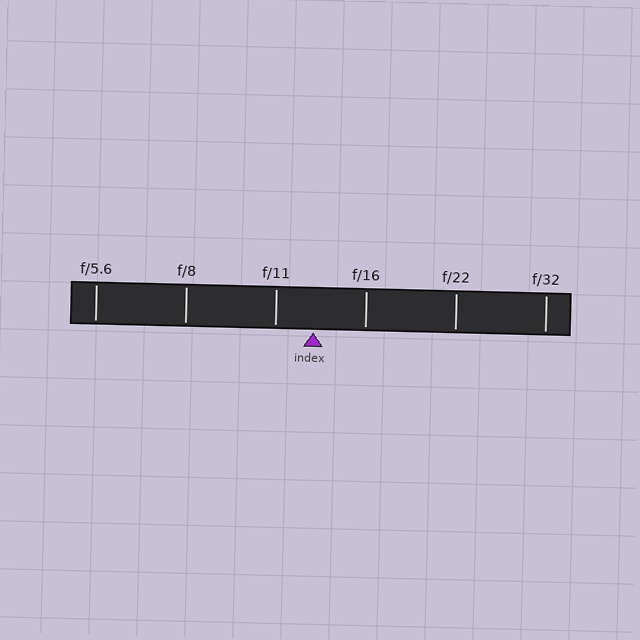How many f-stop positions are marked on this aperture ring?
There are 6 f-stop positions marked.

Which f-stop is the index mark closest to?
The index mark is closest to f/11.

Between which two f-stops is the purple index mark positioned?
The index mark is between f/11 and f/16.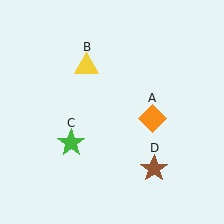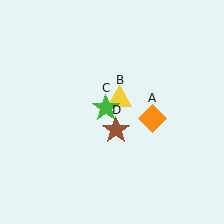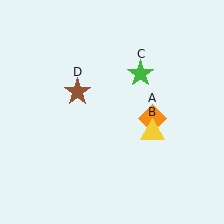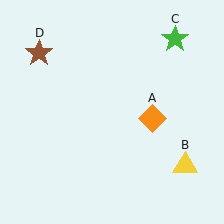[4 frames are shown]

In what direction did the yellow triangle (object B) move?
The yellow triangle (object B) moved down and to the right.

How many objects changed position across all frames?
3 objects changed position: yellow triangle (object B), green star (object C), brown star (object D).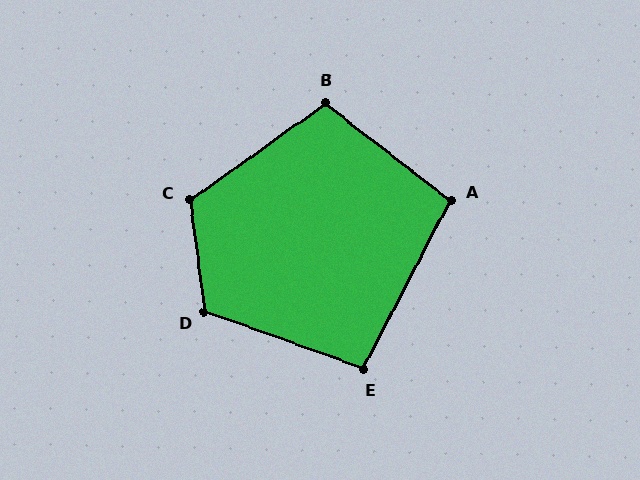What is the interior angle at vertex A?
Approximately 100 degrees (obtuse).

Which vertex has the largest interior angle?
C, at approximately 118 degrees.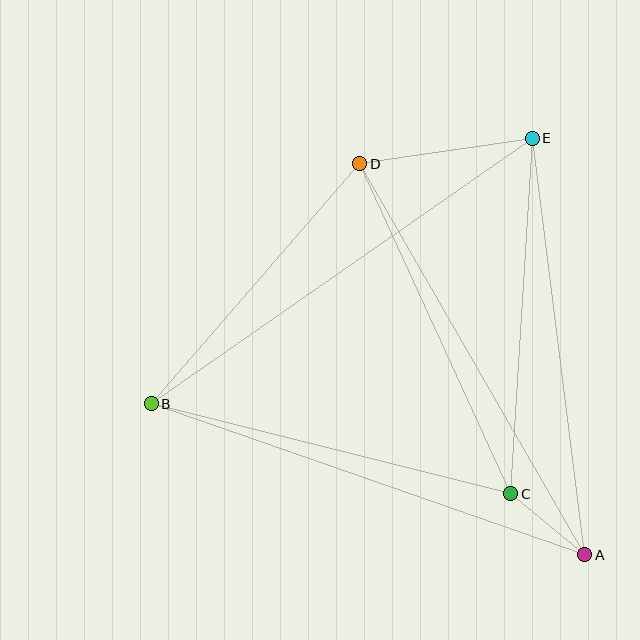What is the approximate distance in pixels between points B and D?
The distance between B and D is approximately 318 pixels.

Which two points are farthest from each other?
Points B and E are farthest from each other.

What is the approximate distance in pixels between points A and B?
The distance between A and B is approximately 459 pixels.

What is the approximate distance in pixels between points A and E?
The distance between A and E is approximately 420 pixels.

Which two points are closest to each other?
Points A and C are closest to each other.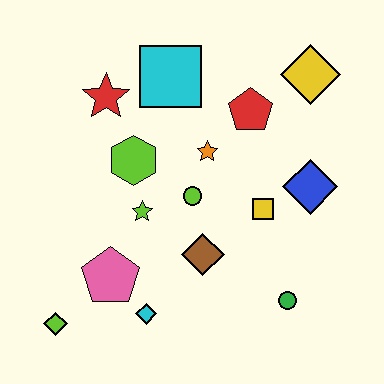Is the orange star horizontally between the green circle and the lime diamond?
Yes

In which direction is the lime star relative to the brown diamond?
The lime star is to the left of the brown diamond.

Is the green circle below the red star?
Yes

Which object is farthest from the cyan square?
The lime diamond is farthest from the cyan square.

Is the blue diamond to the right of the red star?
Yes